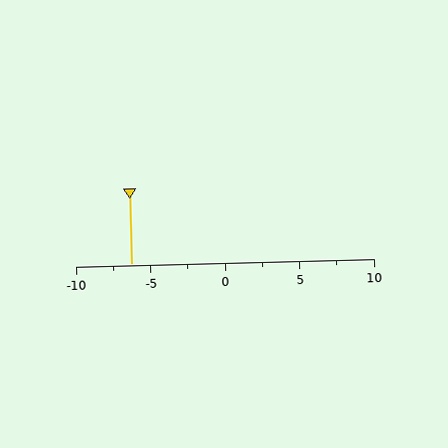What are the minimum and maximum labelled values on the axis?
The axis runs from -10 to 10.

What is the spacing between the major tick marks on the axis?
The major ticks are spaced 5 apart.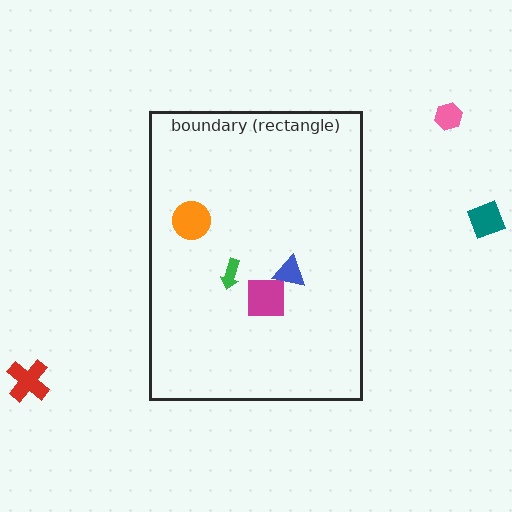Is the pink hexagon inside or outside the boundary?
Outside.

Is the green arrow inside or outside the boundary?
Inside.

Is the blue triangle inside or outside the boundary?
Inside.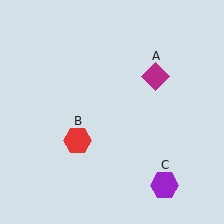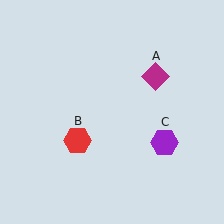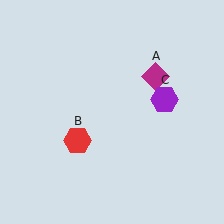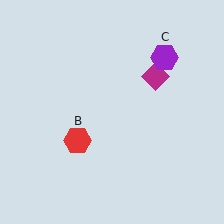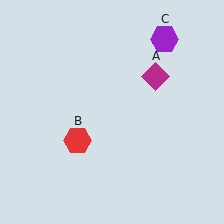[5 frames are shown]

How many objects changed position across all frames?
1 object changed position: purple hexagon (object C).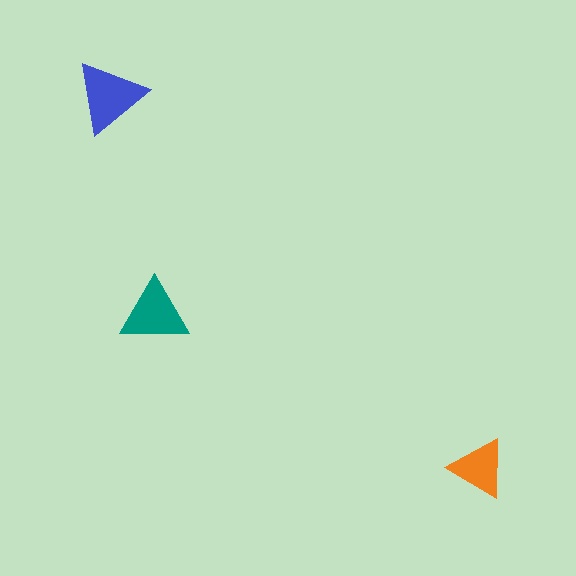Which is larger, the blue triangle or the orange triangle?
The blue one.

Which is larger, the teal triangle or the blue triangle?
The blue one.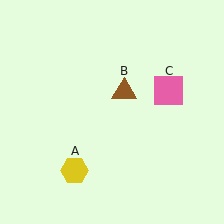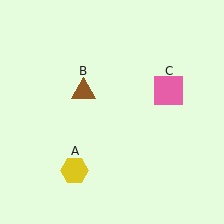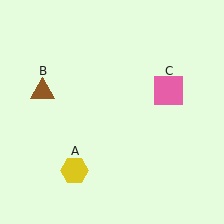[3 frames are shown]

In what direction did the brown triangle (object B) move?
The brown triangle (object B) moved left.